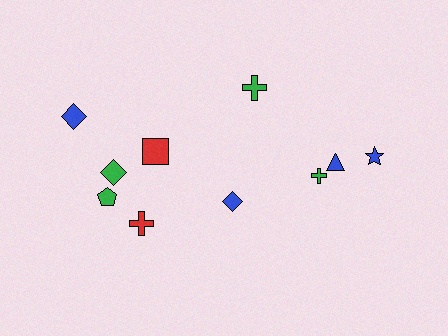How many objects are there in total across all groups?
There are 10 objects.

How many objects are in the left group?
There are 6 objects.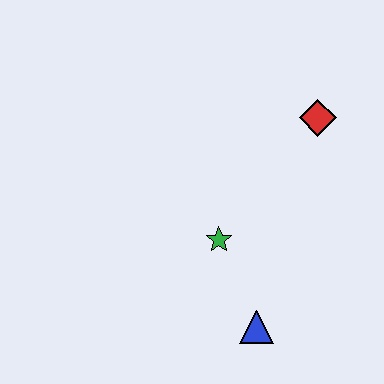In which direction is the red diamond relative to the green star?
The red diamond is above the green star.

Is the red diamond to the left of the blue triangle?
No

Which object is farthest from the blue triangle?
The red diamond is farthest from the blue triangle.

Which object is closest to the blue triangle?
The green star is closest to the blue triangle.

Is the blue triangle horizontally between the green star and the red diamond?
Yes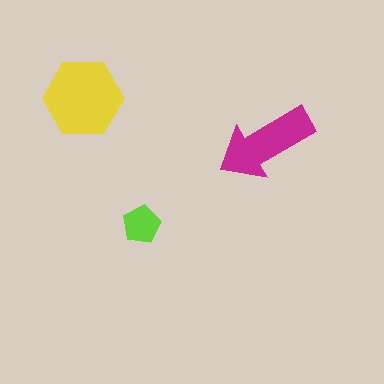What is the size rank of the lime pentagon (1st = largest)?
3rd.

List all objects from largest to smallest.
The yellow hexagon, the magenta arrow, the lime pentagon.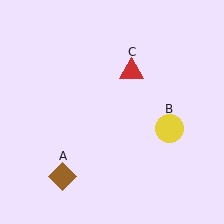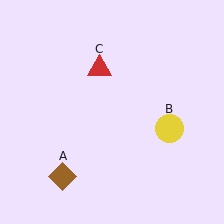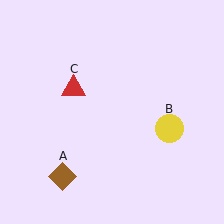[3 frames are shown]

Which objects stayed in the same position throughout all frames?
Brown diamond (object A) and yellow circle (object B) remained stationary.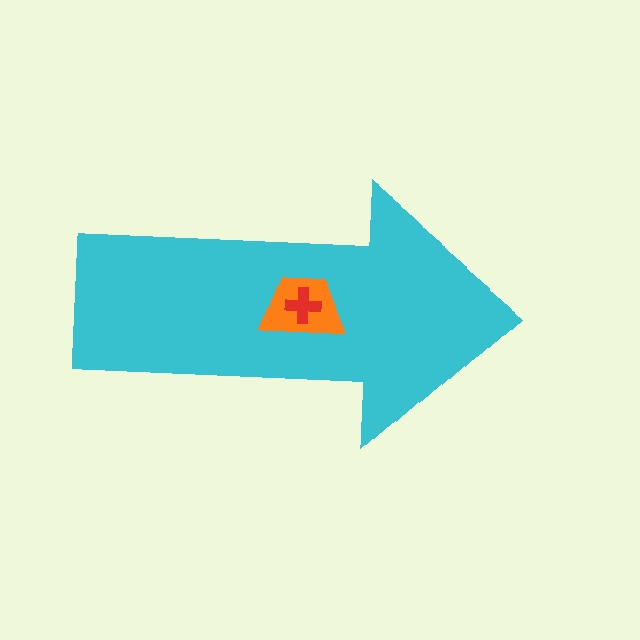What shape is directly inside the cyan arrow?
The orange trapezoid.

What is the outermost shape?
The cyan arrow.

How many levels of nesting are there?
3.